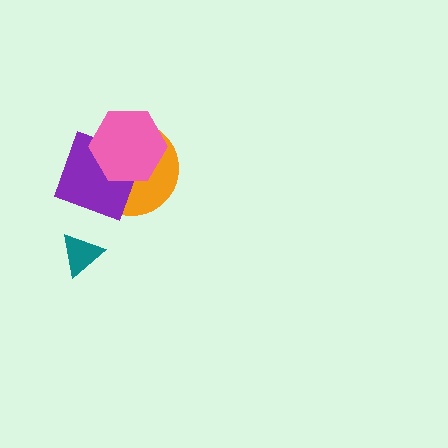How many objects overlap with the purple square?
2 objects overlap with the purple square.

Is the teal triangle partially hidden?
No, no other shape covers it.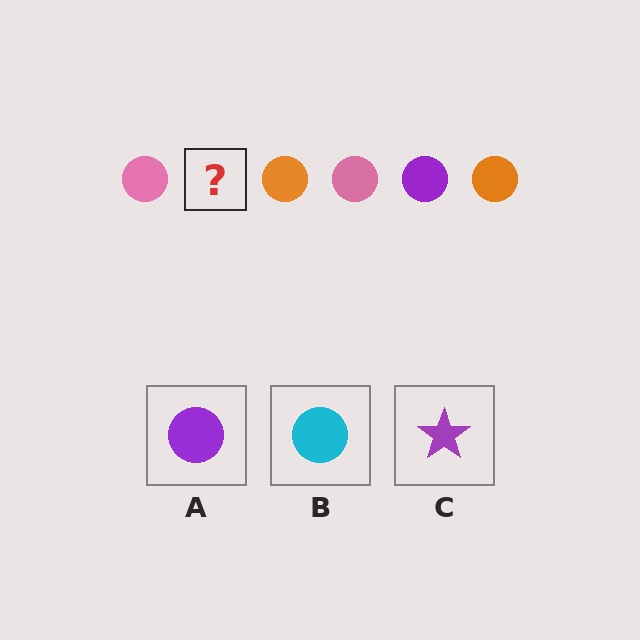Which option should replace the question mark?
Option A.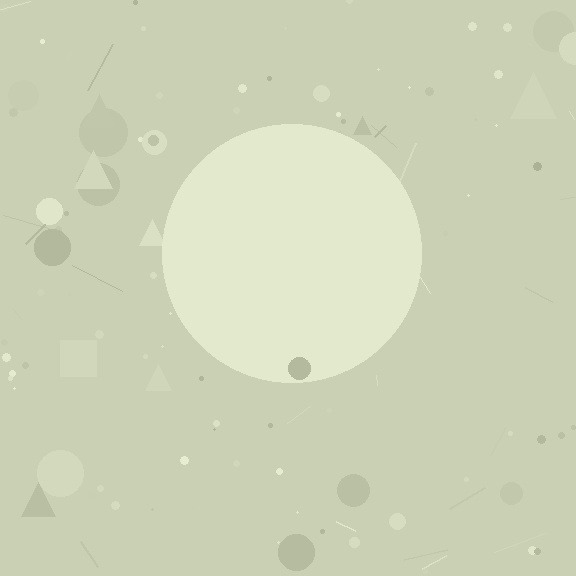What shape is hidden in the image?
A circle is hidden in the image.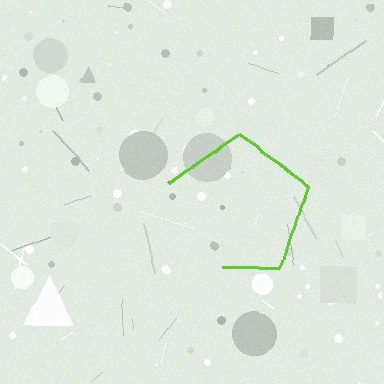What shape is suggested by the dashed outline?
The dashed outline suggests a pentagon.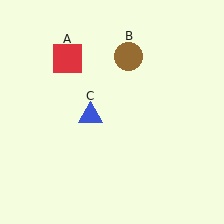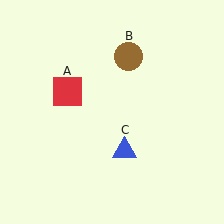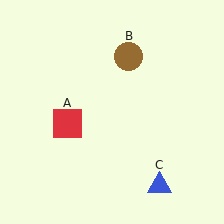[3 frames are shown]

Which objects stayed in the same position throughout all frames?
Brown circle (object B) remained stationary.